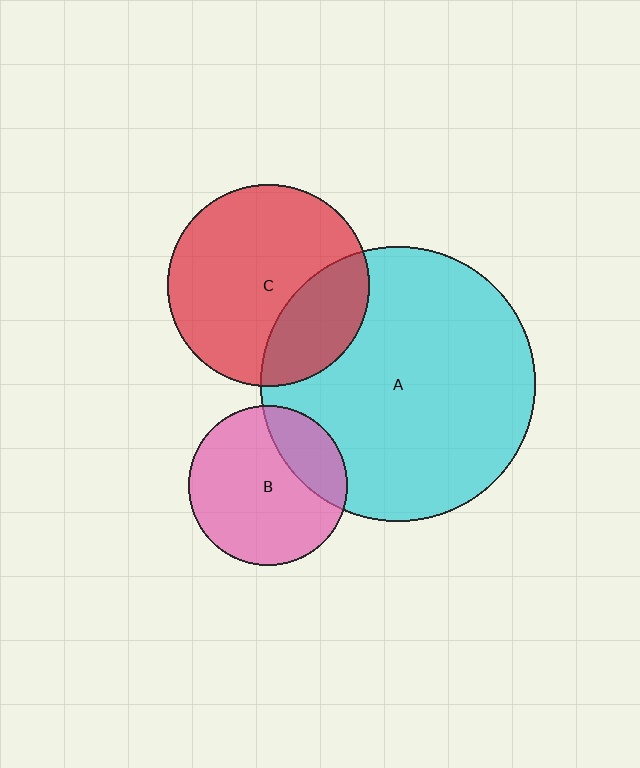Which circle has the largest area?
Circle A (cyan).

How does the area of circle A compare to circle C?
Approximately 1.8 times.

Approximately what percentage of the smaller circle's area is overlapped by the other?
Approximately 30%.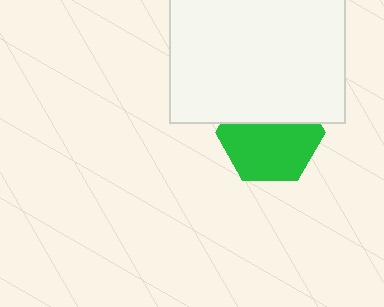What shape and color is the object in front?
The object in front is a white rectangle.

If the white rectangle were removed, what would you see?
You would see the complete green hexagon.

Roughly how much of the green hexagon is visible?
About half of it is visible (roughly 63%).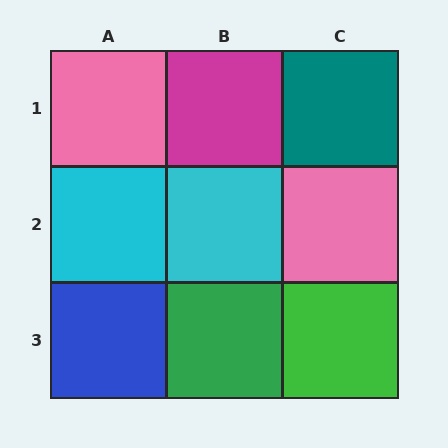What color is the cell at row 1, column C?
Teal.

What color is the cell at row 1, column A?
Pink.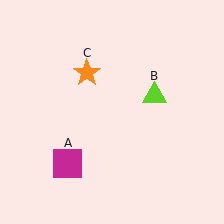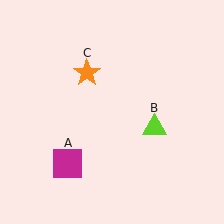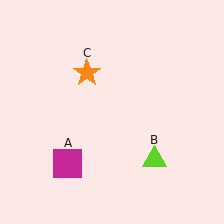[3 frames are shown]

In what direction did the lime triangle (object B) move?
The lime triangle (object B) moved down.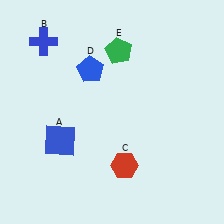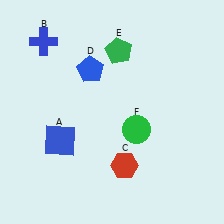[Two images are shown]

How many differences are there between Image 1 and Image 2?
There is 1 difference between the two images.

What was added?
A green circle (F) was added in Image 2.